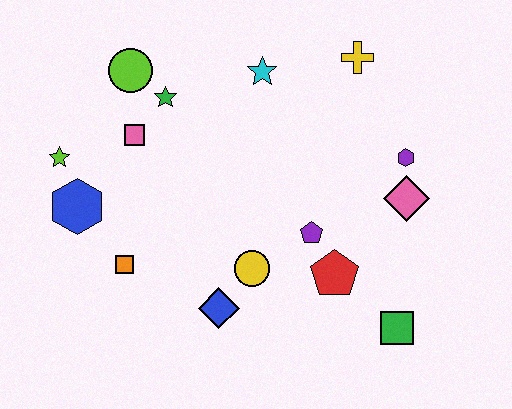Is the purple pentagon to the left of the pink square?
No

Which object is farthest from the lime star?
The green square is farthest from the lime star.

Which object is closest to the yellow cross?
The cyan star is closest to the yellow cross.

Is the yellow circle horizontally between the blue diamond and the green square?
Yes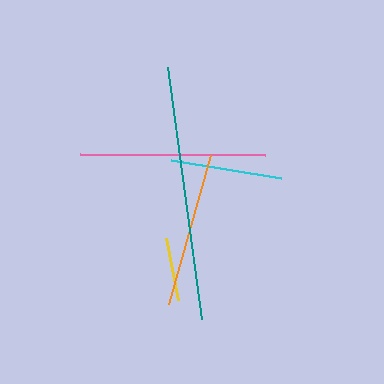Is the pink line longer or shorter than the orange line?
The pink line is longer than the orange line.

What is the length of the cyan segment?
The cyan segment is approximately 111 pixels long.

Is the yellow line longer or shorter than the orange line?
The orange line is longer than the yellow line.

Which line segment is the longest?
The teal line is the longest at approximately 255 pixels.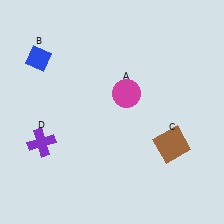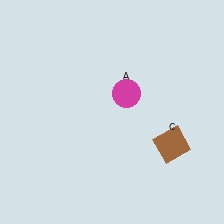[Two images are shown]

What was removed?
The blue diamond (B), the purple cross (D) were removed in Image 2.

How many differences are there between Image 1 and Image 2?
There are 2 differences between the two images.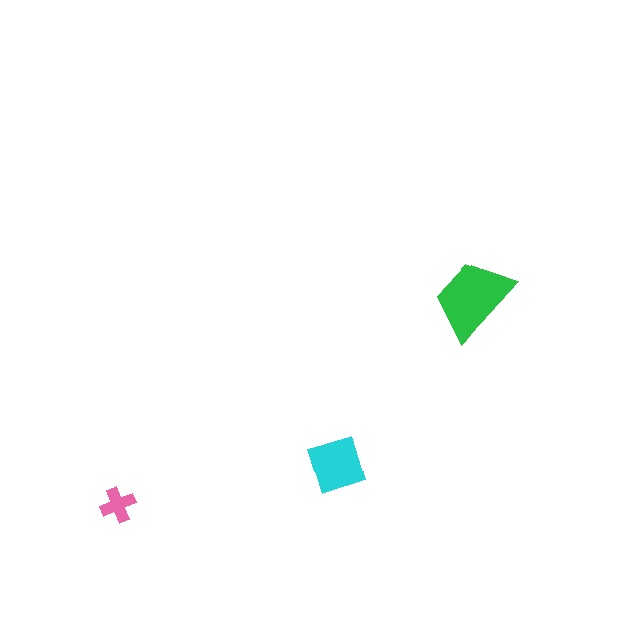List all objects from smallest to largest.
The pink cross, the cyan square, the green trapezoid.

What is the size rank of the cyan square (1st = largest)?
2nd.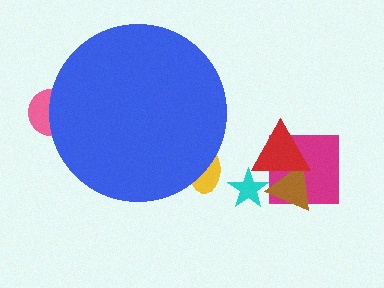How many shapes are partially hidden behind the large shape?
2 shapes are partially hidden.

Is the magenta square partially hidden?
No, the magenta square is fully visible.